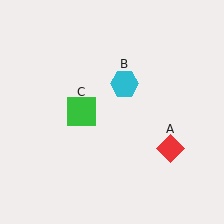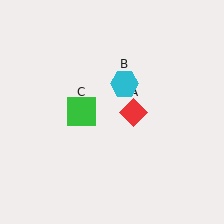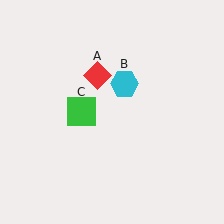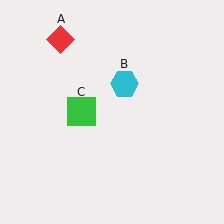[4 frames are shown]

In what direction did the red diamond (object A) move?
The red diamond (object A) moved up and to the left.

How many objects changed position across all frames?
1 object changed position: red diamond (object A).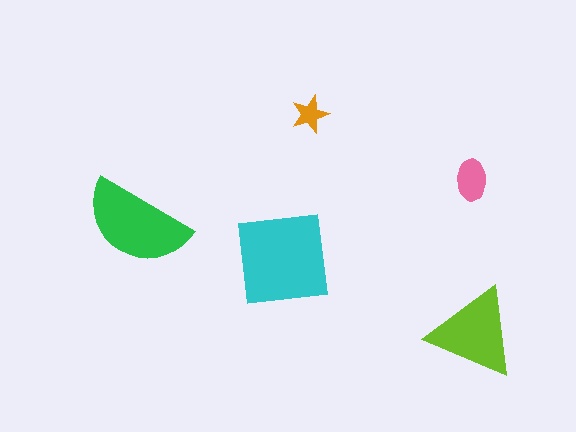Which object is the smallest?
The orange star.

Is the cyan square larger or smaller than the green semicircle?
Larger.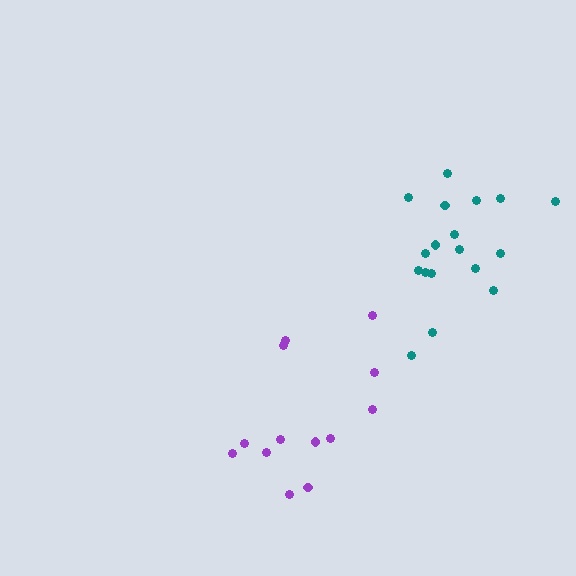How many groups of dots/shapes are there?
There are 2 groups.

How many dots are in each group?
Group 1: 13 dots, Group 2: 18 dots (31 total).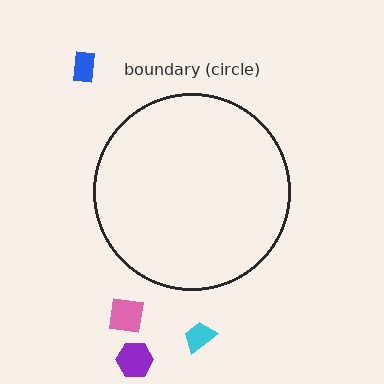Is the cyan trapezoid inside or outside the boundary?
Outside.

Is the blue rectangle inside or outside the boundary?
Outside.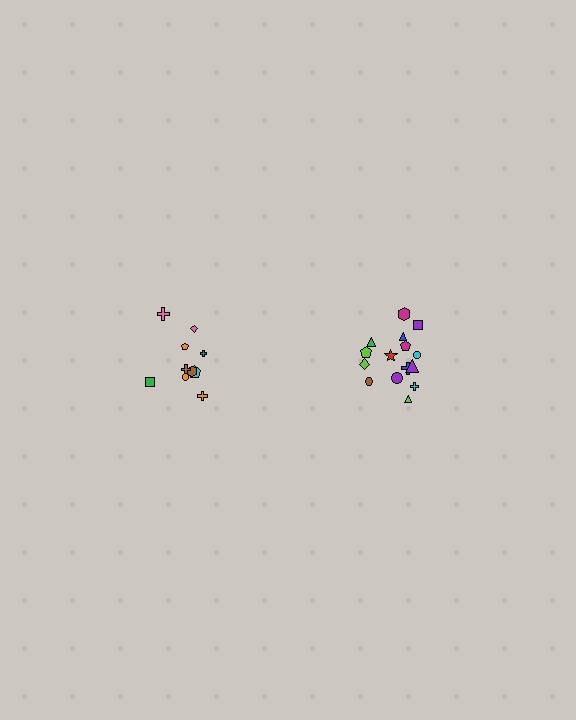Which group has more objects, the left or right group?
The right group.